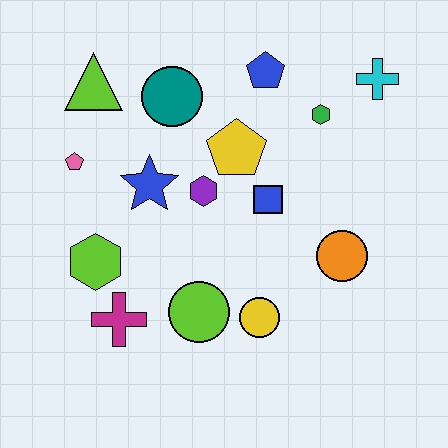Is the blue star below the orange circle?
No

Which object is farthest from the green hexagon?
The magenta cross is farthest from the green hexagon.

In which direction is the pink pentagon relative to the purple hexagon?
The pink pentagon is to the left of the purple hexagon.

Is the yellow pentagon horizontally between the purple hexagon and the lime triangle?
No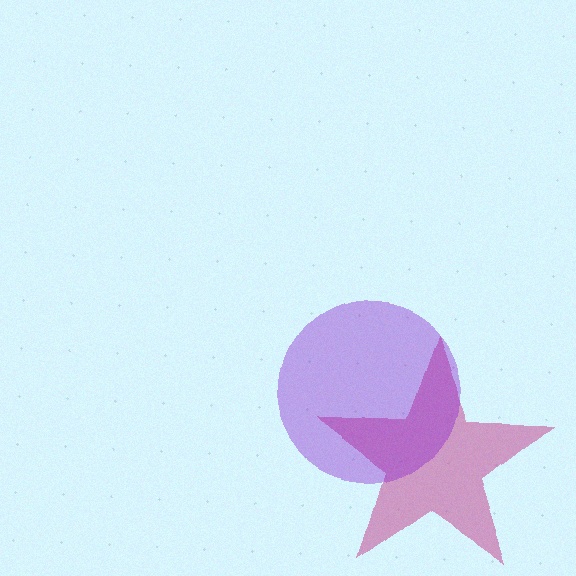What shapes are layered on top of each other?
The layered shapes are: a magenta star, a purple circle.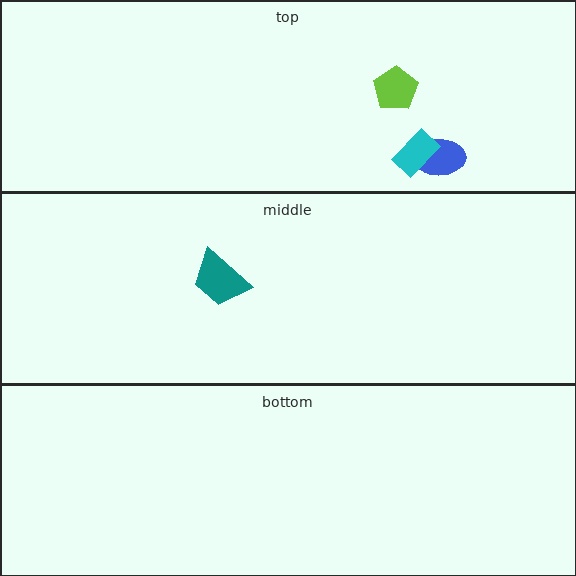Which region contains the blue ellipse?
The top region.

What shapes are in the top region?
The blue ellipse, the lime pentagon, the cyan rectangle.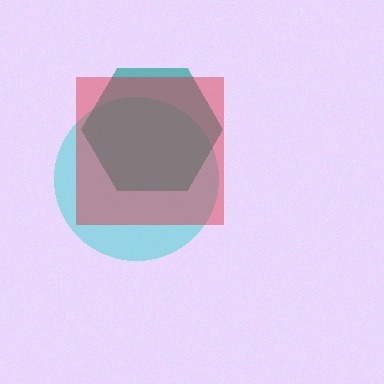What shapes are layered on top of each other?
The layered shapes are: a cyan circle, a teal hexagon, a red square.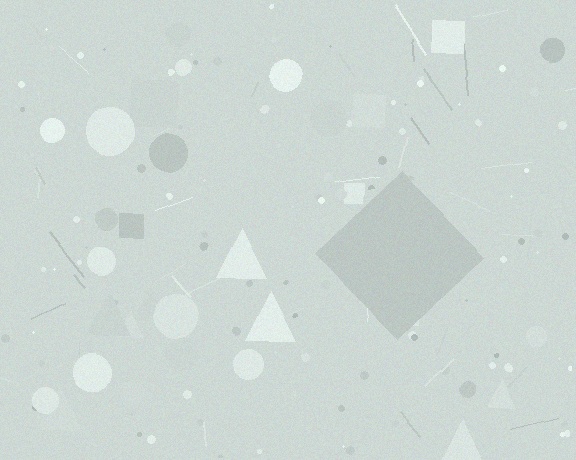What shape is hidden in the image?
A diamond is hidden in the image.